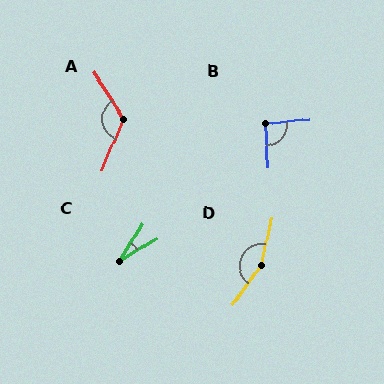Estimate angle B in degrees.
Approximately 92 degrees.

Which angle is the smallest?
C, at approximately 27 degrees.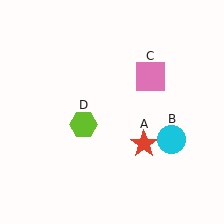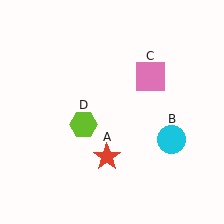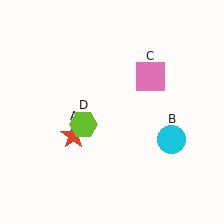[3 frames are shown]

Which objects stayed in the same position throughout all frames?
Cyan circle (object B) and pink square (object C) and lime hexagon (object D) remained stationary.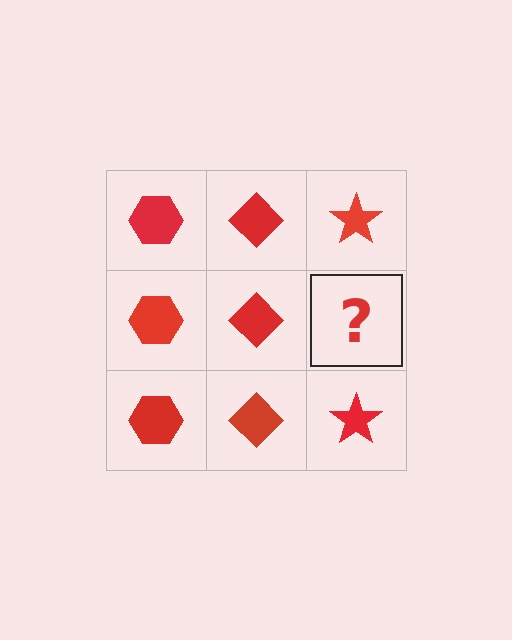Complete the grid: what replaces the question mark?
The question mark should be replaced with a red star.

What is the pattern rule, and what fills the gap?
The rule is that each column has a consistent shape. The gap should be filled with a red star.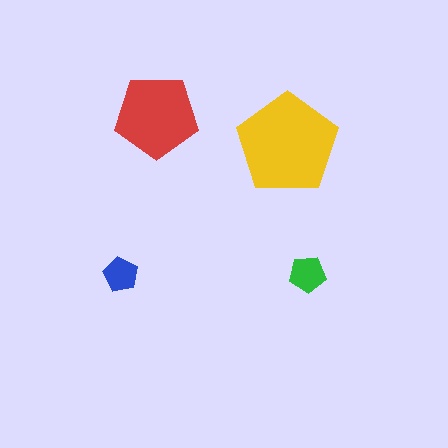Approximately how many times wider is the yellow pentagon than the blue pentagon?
About 3 times wider.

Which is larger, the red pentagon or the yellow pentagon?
The yellow one.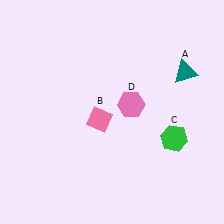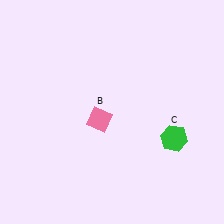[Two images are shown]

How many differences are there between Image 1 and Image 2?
There are 2 differences between the two images.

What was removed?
The teal triangle (A), the pink hexagon (D) were removed in Image 2.